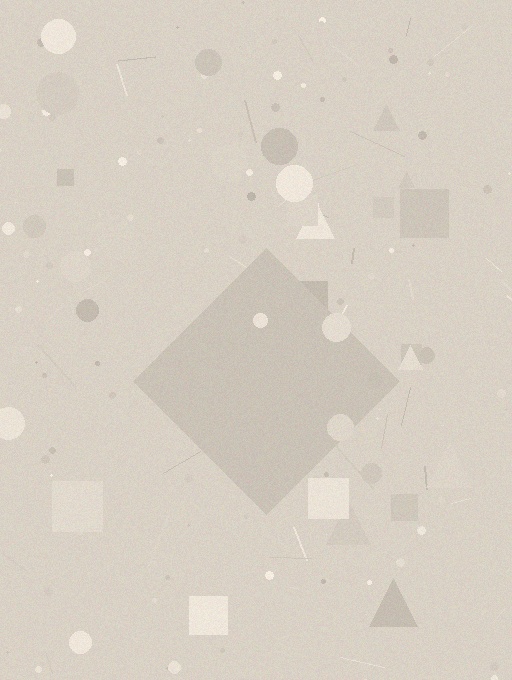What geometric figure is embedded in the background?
A diamond is embedded in the background.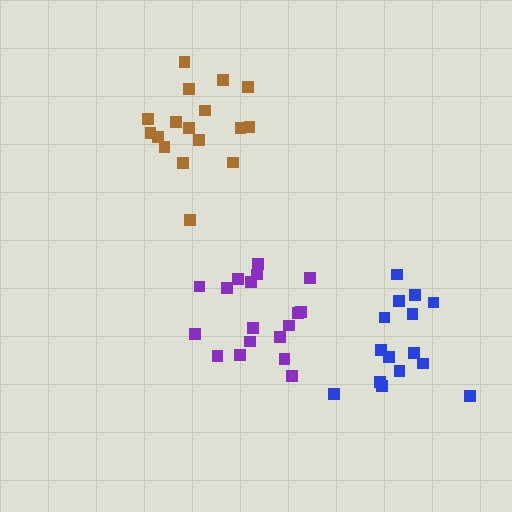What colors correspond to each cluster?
The clusters are colored: purple, brown, blue.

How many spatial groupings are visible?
There are 3 spatial groupings.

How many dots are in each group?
Group 1: 18 dots, Group 2: 17 dots, Group 3: 15 dots (50 total).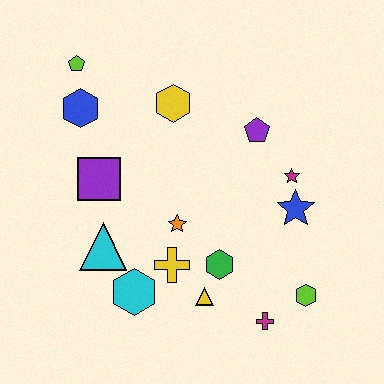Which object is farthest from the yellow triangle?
The lime pentagon is farthest from the yellow triangle.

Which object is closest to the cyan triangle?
The cyan hexagon is closest to the cyan triangle.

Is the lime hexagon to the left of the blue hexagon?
No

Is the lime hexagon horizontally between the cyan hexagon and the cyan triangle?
No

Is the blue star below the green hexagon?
No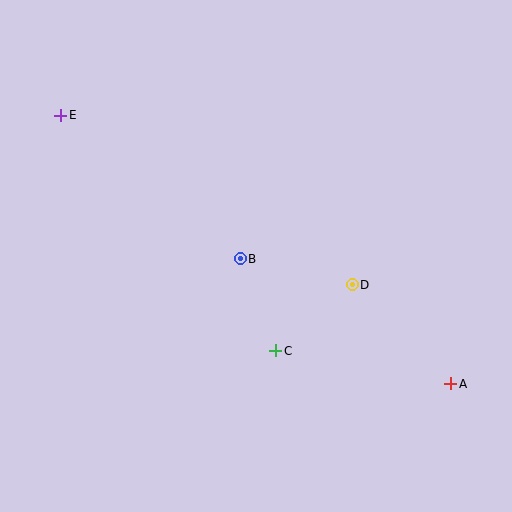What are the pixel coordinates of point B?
Point B is at (240, 259).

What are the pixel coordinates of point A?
Point A is at (451, 384).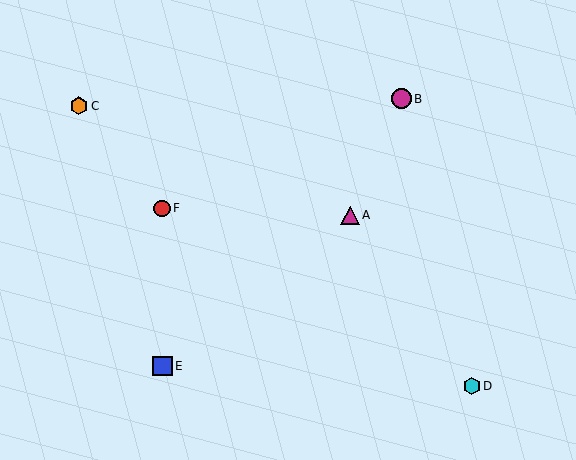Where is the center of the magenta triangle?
The center of the magenta triangle is at (350, 215).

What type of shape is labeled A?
Shape A is a magenta triangle.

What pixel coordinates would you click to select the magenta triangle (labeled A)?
Click at (350, 215) to select the magenta triangle A.